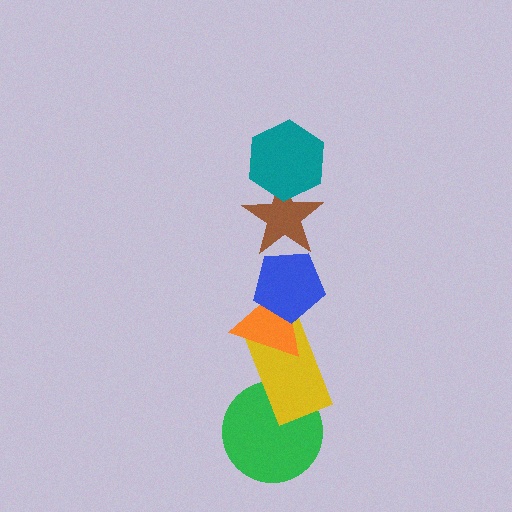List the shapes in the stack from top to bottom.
From top to bottom: the teal hexagon, the brown star, the blue pentagon, the orange triangle, the yellow rectangle, the green circle.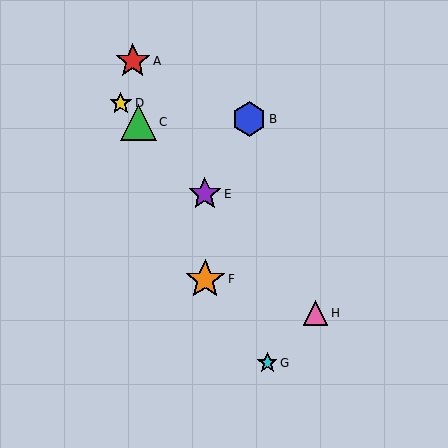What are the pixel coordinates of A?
Object A is at (133, 61).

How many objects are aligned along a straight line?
4 objects (C, D, E, H) are aligned along a straight line.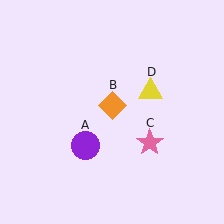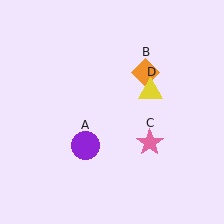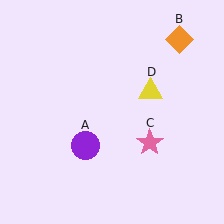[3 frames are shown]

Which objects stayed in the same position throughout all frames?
Purple circle (object A) and pink star (object C) and yellow triangle (object D) remained stationary.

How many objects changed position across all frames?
1 object changed position: orange diamond (object B).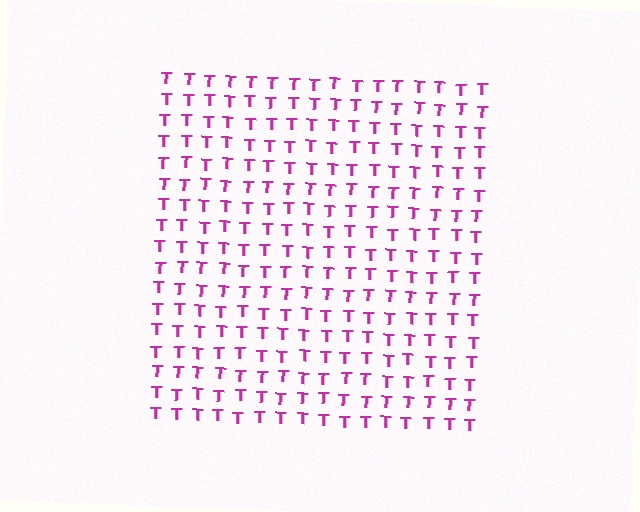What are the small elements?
The small elements are letter T's.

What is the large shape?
The large shape is a square.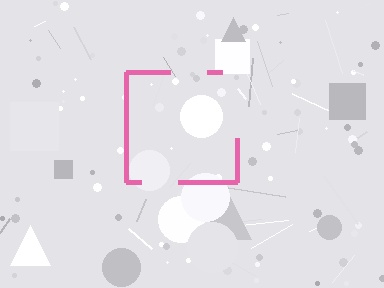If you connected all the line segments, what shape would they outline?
They would outline a square.